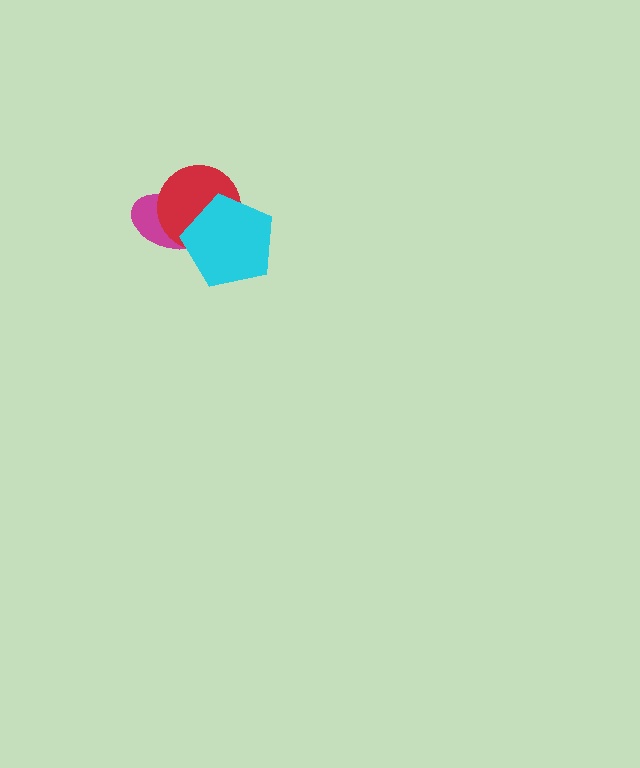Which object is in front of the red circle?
The cyan pentagon is in front of the red circle.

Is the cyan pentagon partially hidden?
No, no other shape covers it.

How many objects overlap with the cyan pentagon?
2 objects overlap with the cyan pentagon.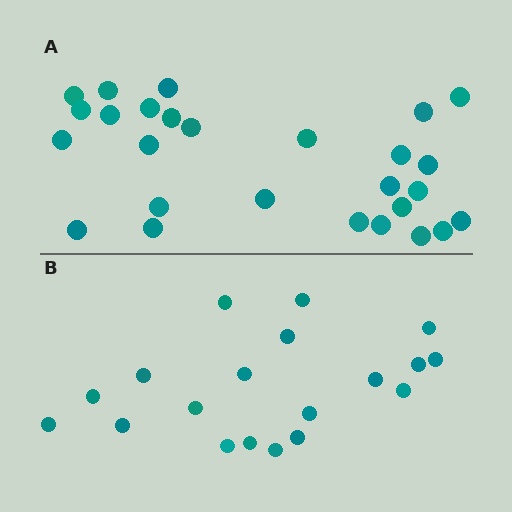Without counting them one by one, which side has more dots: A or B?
Region A (the top region) has more dots.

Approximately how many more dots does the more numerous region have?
Region A has roughly 8 or so more dots than region B.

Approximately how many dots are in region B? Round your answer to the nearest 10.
About 20 dots. (The exact count is 19, which rounds to 20.)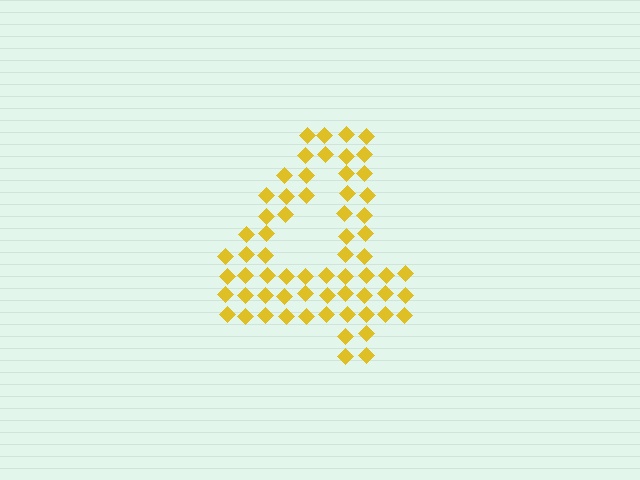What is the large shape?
The large shape is the digit 4.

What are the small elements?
The small elements are diamonds.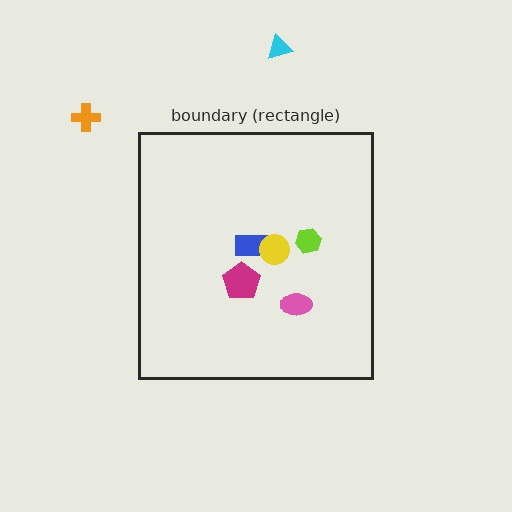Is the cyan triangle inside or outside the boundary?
Outside.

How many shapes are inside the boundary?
5 inside, 2 outside.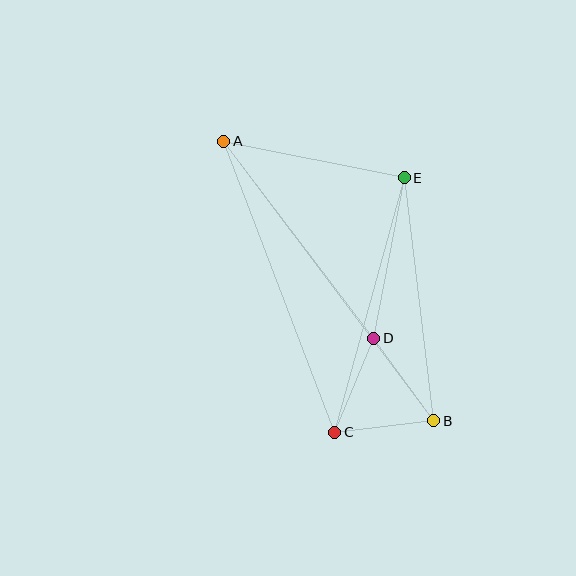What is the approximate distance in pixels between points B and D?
The distance between B and D is approximately 102 pixels.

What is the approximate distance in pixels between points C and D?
The distance between C and D is approximately 101 pixels.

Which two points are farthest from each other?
Points A and B are farthest from each other.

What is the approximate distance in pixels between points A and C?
The distance between A and C is approximately 311 pixels.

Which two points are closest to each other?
Points B and C are closest to each other.